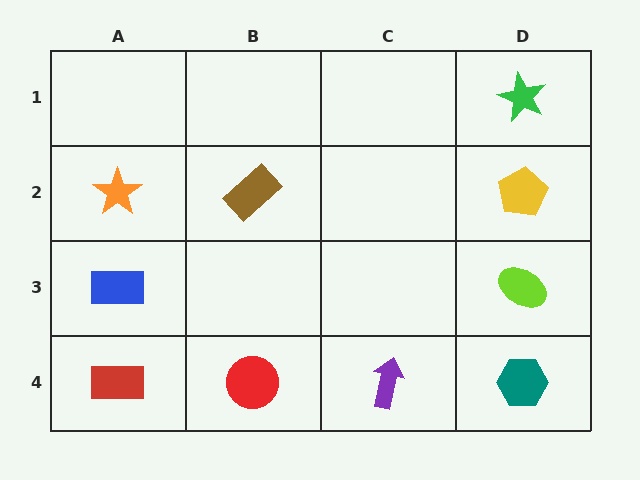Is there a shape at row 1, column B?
No, that cell is empty.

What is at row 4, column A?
A red rectangle.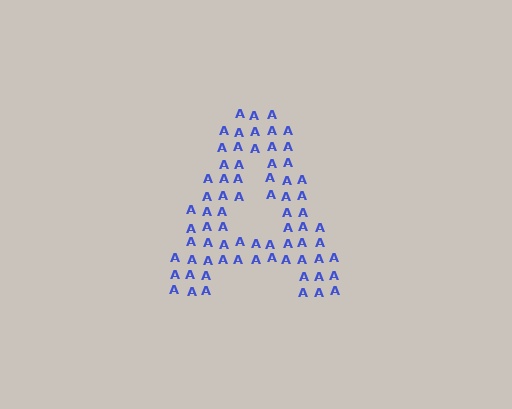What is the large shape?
The large shape is the letter A.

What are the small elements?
The small elements are letter A's.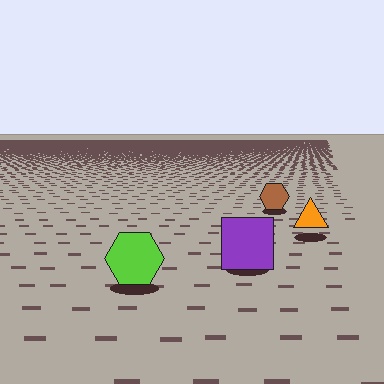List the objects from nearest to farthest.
From nearest to farthest: the lime hexagon, the purple square, the orange triangle, the brown hexagon.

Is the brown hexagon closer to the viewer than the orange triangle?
No. The orange triangle is closer — you can tell from the texture gradient: the ground texture is coarser near it.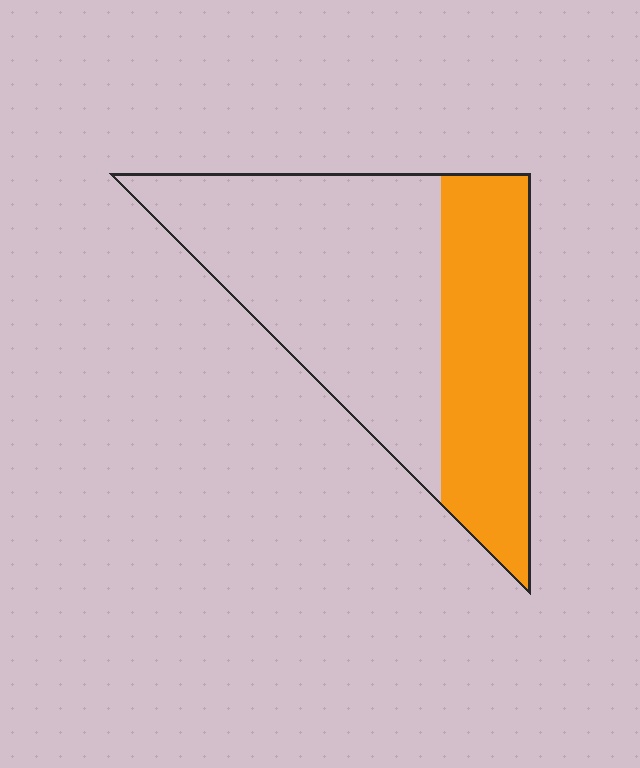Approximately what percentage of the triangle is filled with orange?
Approximately 40%.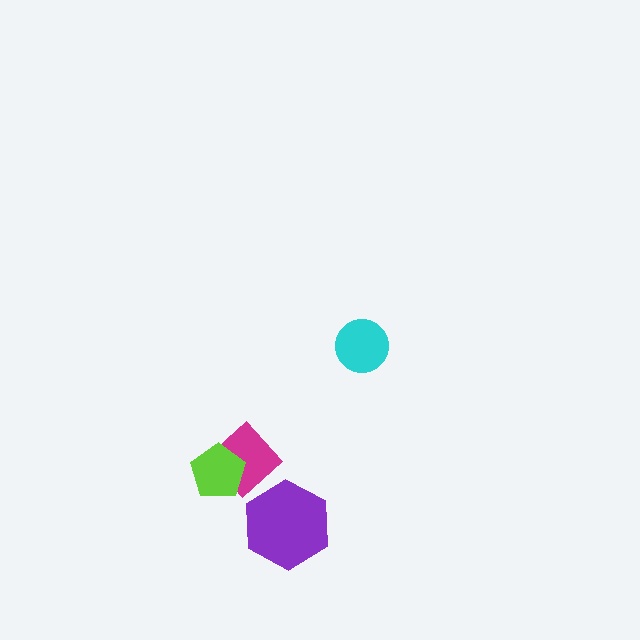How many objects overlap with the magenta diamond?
1 object overlaps with the magenta diamond.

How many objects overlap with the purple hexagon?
0 objects overlap with the purple hexagon.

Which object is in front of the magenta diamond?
The lime pentagon is in front of the magenta diamond.